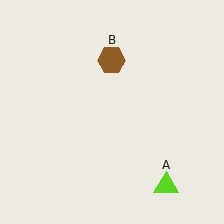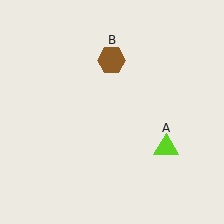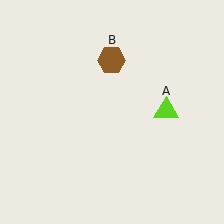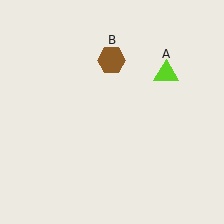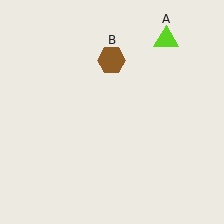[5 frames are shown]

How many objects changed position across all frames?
1 object changed position: lime triangle (object A).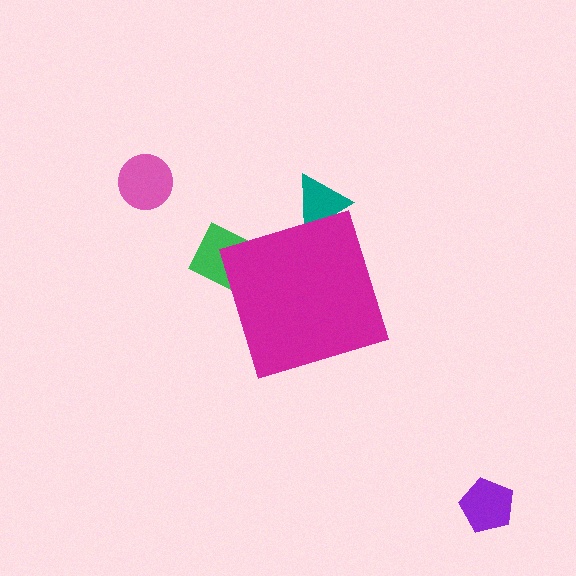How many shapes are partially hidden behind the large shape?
2 shapes are partially hidden.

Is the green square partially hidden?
Yes, the green square is partially hidden behind the magenta diamond.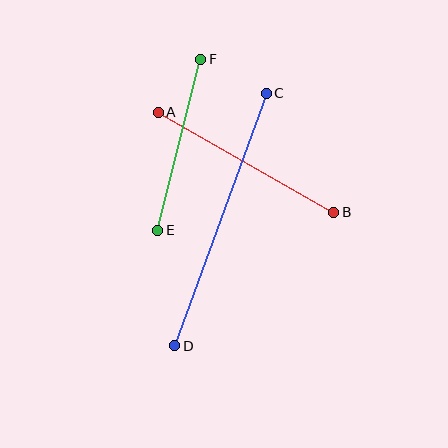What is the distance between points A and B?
The distance is approximately 202 pixels.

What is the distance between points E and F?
The distance is approximately 176 pixels.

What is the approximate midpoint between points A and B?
The midpoint is at approximately (246, 162) pixels.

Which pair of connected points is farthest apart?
Points C and D are farthest apart.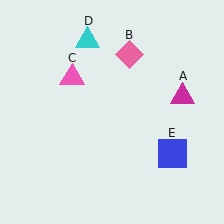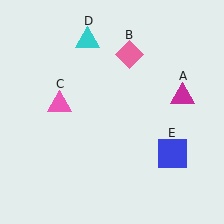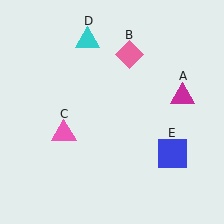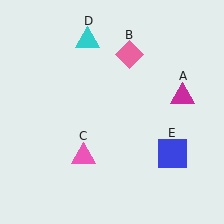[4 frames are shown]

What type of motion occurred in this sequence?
The pink triangle (object C) rotated counterclockwise around the center of the scene.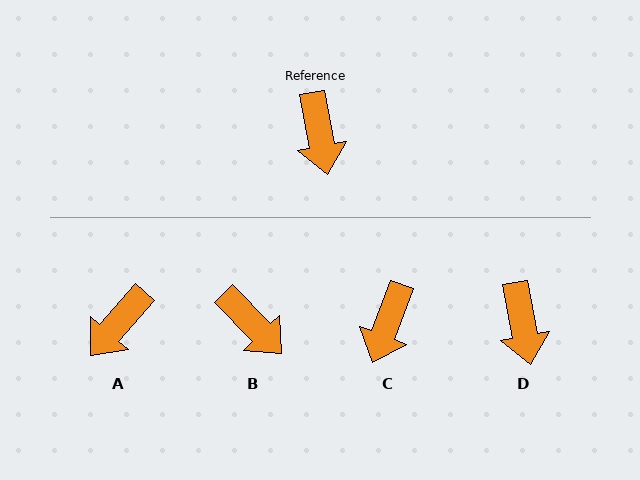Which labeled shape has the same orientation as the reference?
D.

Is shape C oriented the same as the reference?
No, it is off by about 31 degrees.